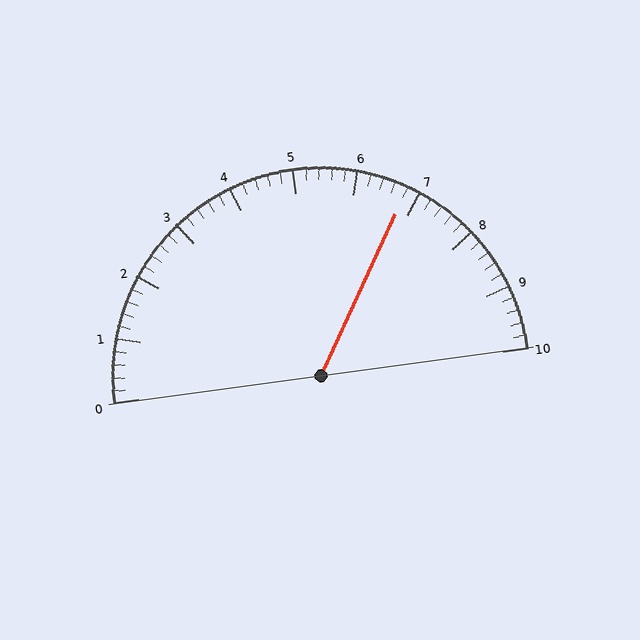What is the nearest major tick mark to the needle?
The nearest major tick mark is 7.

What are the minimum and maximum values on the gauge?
The gauge ranges from 0 to 10.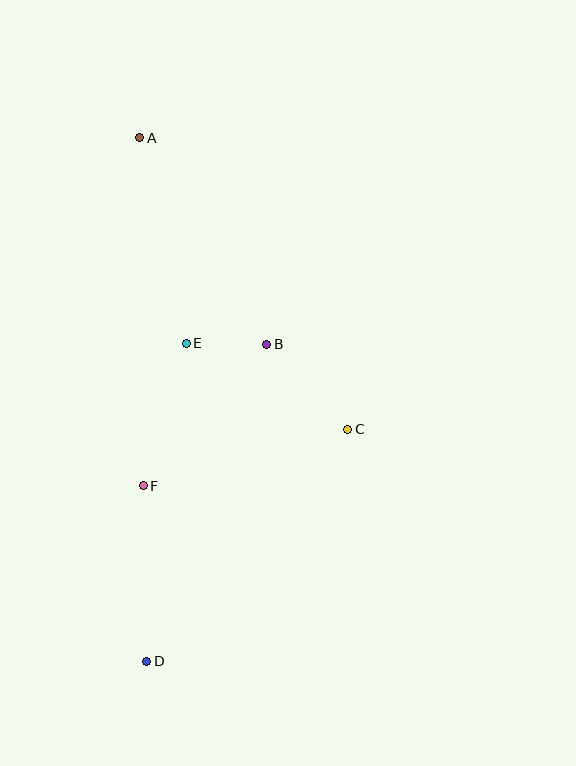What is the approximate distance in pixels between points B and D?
The distance between B and D is approximately 339 pixels.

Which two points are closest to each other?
Points B and E are closest to each other.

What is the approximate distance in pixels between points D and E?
The distance between D and E is approximately 320 pixels.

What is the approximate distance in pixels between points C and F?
The distance between C and F is approximately 212 pixels.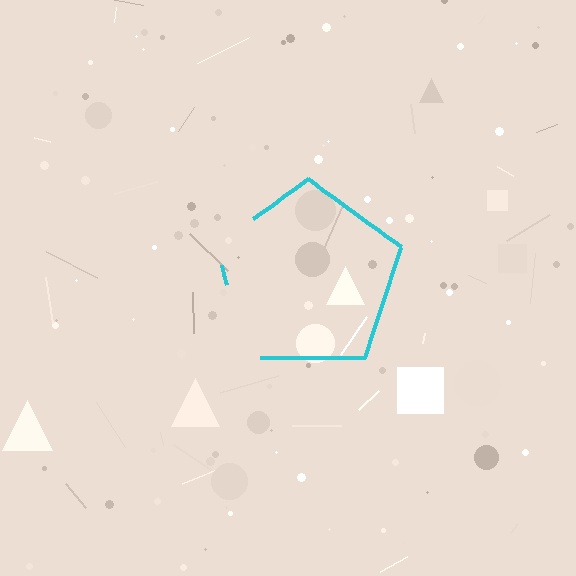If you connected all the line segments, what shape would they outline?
They would outline a pentagon.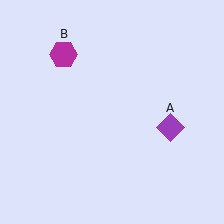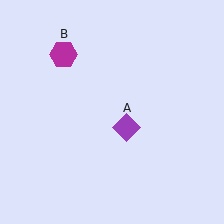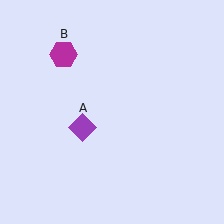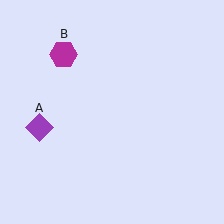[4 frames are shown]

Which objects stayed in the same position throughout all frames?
Magenta hexagon (object B) remained stationary.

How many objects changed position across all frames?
1 object changed position: purple diamond (object A).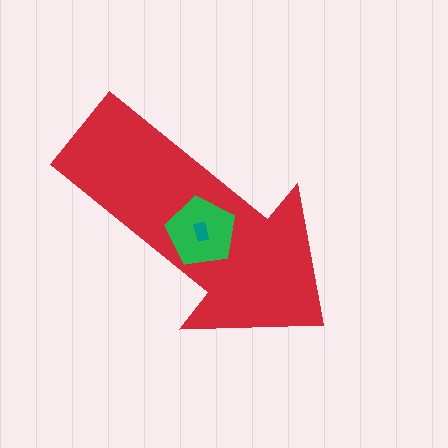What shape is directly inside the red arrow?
The green pentagon.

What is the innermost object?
The teal rectangle.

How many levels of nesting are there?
3.